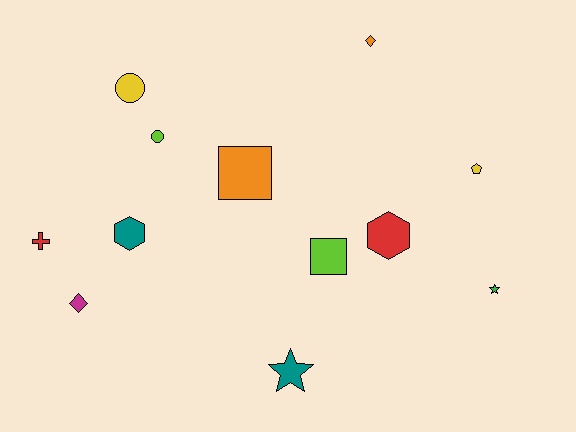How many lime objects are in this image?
There are 2 lime objects.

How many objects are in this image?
There are 12 objects.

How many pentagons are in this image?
There is 1 pentagon.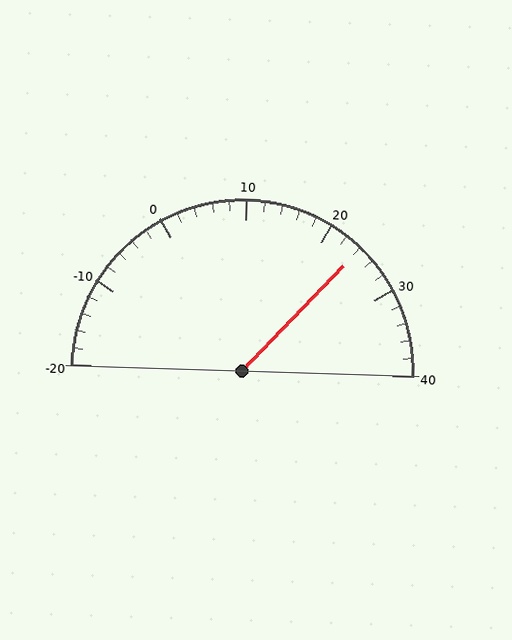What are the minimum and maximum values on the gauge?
The gauge ranges from -20 to 40.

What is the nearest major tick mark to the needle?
The nearest major tick mark is 20.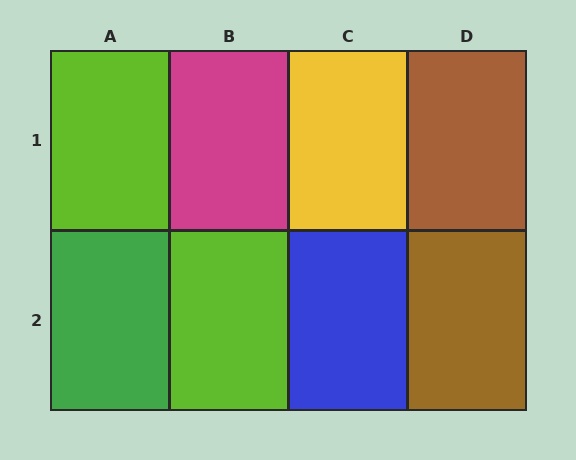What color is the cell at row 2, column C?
Blue.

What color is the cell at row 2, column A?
Green.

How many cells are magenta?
1 cell is magenta.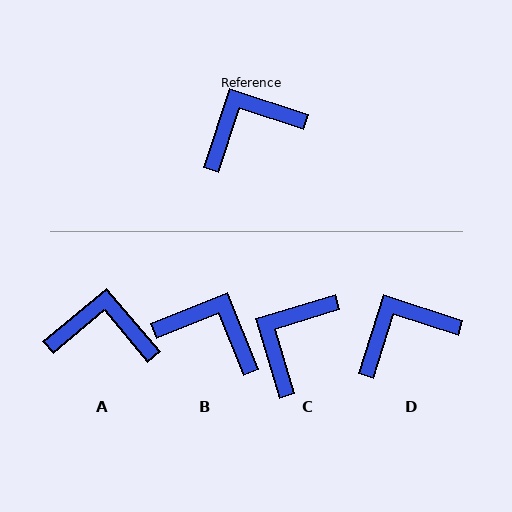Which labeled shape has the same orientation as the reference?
D.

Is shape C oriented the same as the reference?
No, it is off by about 35 degrees.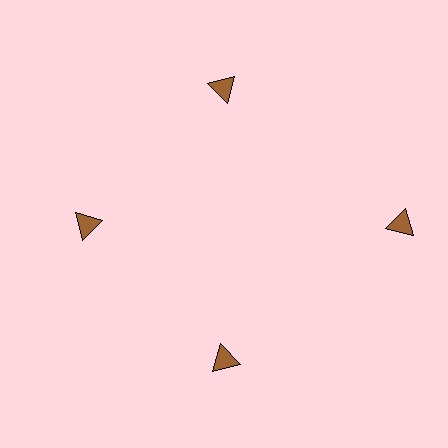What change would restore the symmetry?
The symmetry would be restored by moving it inward, back onto the ring so that all 4 triangles sit at equal angles and equal distance from the center.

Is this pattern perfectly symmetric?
No. The 4 brown triangles are arranged in a ring, but one element near the 3 o'clock position is pushed outward from the center, breaking the 4-fold rotational symmetry.